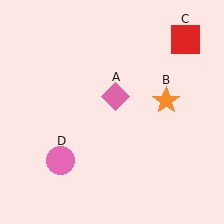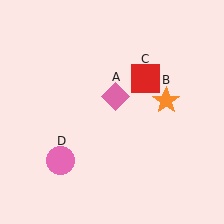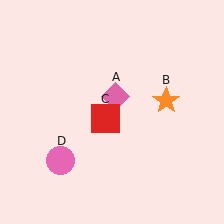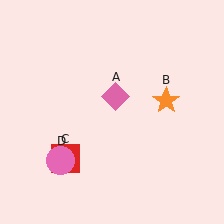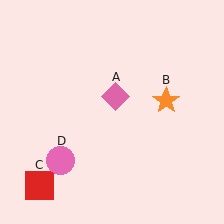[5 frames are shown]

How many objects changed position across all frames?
1 object changed position: red square (object C).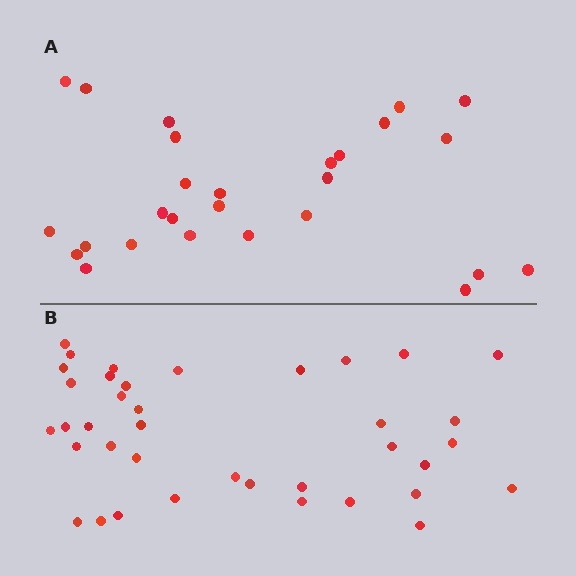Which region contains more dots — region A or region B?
Region B (the bottom region) has more dots.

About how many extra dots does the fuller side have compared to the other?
Region B has roughly 12 or so more dots than region A.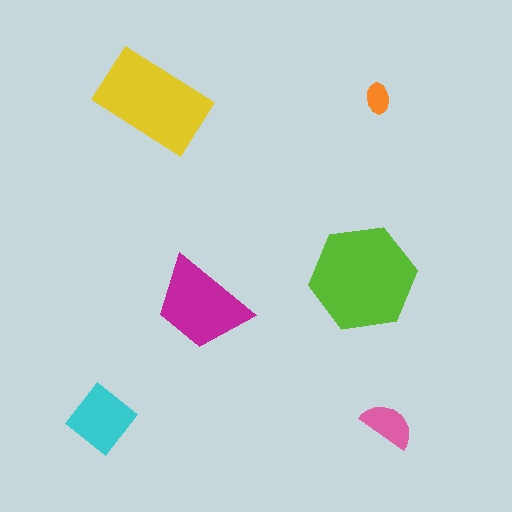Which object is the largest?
The lime hexagon.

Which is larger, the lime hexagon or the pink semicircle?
The lime hexagon.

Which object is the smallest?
The orange ellipse.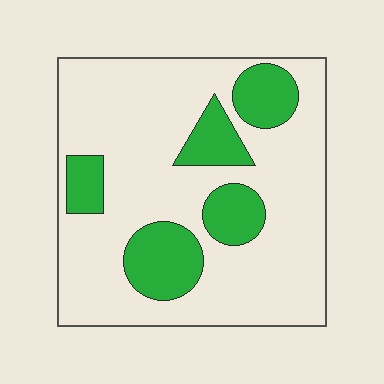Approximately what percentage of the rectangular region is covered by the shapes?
Approximately 25%.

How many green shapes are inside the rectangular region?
5.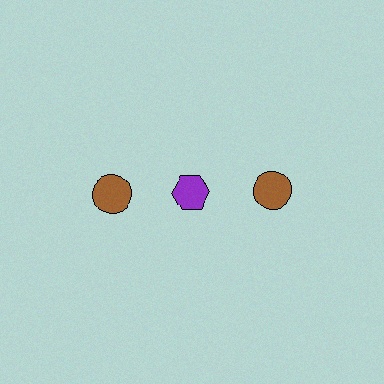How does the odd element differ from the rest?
It differs in both color (purple instead of brown) and shape (hexagon instead of circle).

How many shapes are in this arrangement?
There are 3 shapes arranged in a grid pattern.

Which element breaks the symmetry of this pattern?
The purple hexagon in the top row, second from left column breaks the symmetry. All other shapes are brown circles.